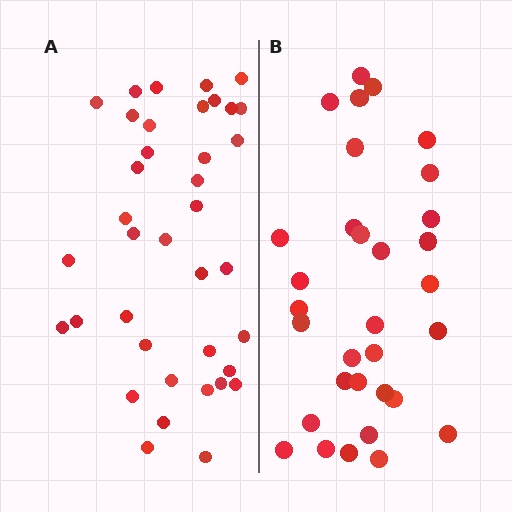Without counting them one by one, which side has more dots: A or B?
Region A (the left region) has more dots.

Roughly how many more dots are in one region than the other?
Region A has about 6 more dots than region B.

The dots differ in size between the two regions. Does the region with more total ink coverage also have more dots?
No. Region B has more total ink coverage because its dots are larger, but region A actually contains more individual dots. Total area can be misleading — the number of items is what matters here.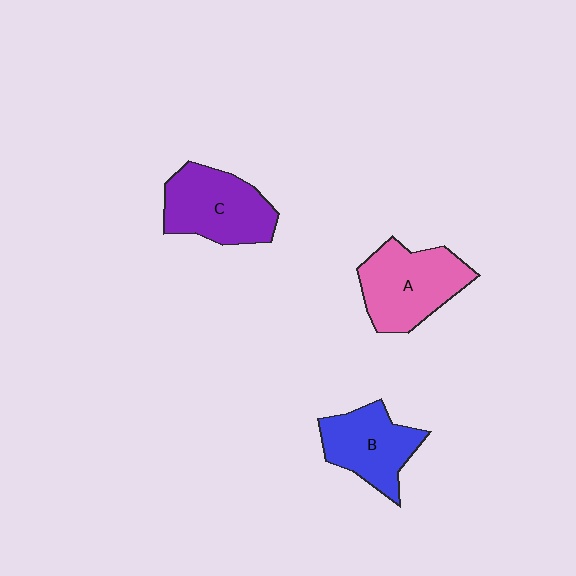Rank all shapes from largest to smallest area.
From largest to smallest: A (pink), C (purple), B (blue).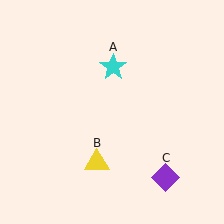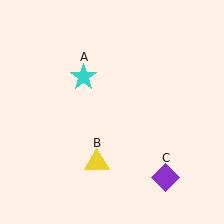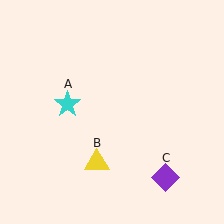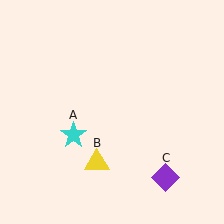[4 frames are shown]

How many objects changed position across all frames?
1 object changed position: cyan star (object A).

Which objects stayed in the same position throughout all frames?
Yellow triangle (object B) and purple diamond (object C) remained stationary.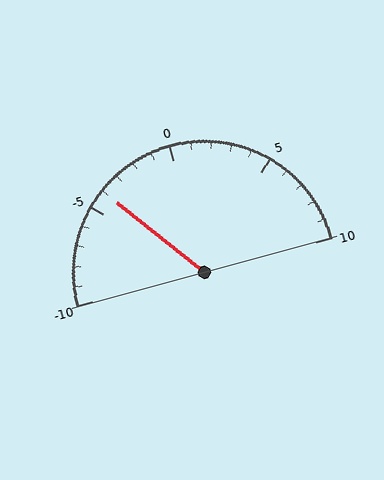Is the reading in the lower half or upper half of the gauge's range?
The reading is in the lower half of the range (-10 to 10).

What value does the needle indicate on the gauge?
The needle indicates approximately -4.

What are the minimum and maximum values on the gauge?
The gauge ranges from -10 to 10.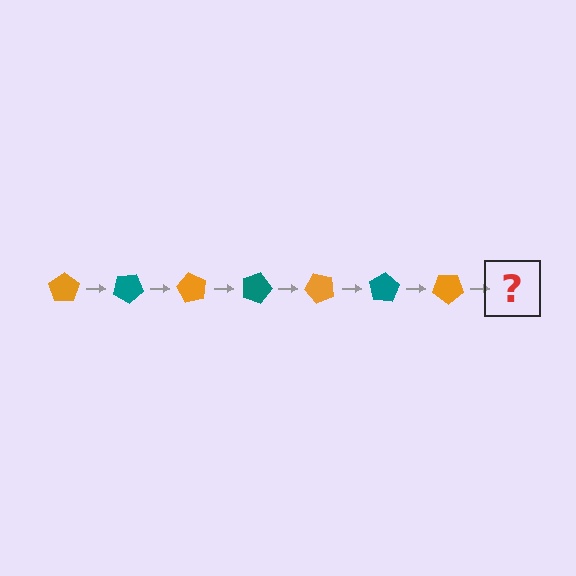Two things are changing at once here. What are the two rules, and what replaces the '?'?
The two rules are that it rotates 30 degrees each step and the color cycles through orange and teal. The '?' should be a teal pentagon, rotated 210 degrees from the start.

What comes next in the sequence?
The next element should be a teal pentagon, rotated 210 degrees from the start.